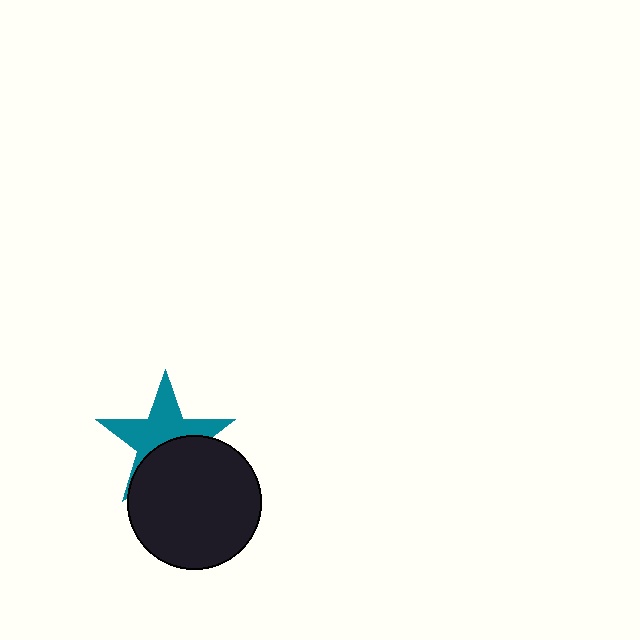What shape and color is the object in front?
The object in front is a black circle.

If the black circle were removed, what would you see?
You would see the complete teal star.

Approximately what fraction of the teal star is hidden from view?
Roughly 43% of the teal star is hidden behind the black circle.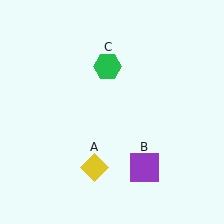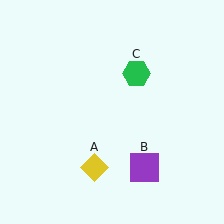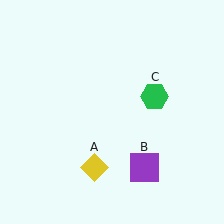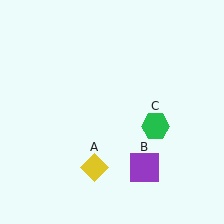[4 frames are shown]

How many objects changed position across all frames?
1 object changed position: green hexagon (object C).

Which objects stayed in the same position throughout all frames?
Yellow diamond (object A) and purple square (object B) remained stationary.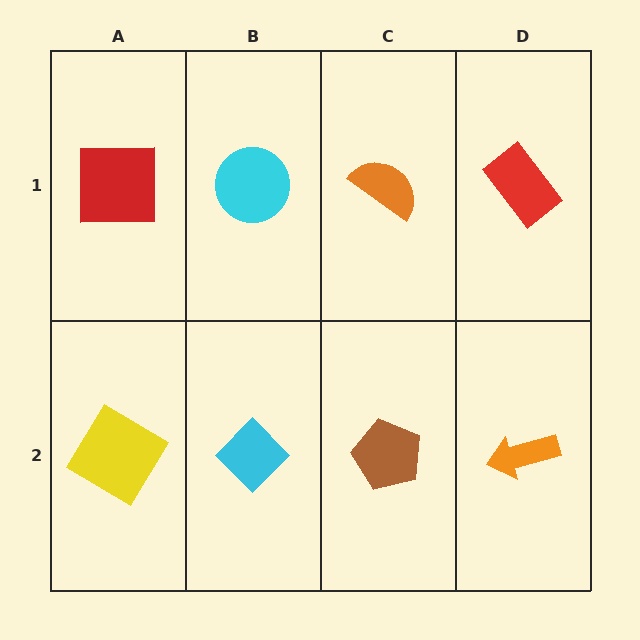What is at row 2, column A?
A yellow diamond.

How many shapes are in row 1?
4 shapes.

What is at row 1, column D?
A red rectangle.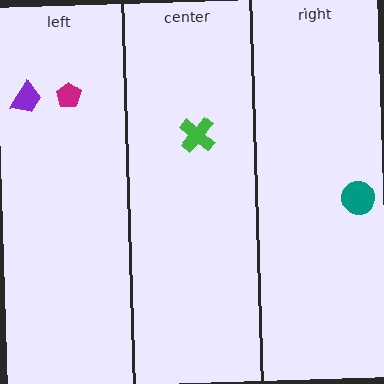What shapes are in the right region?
The teal circle.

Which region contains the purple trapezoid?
The left region.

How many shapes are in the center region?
1.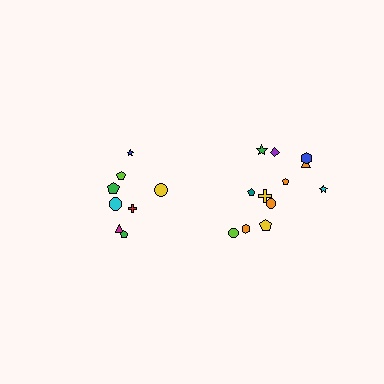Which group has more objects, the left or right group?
The right group.